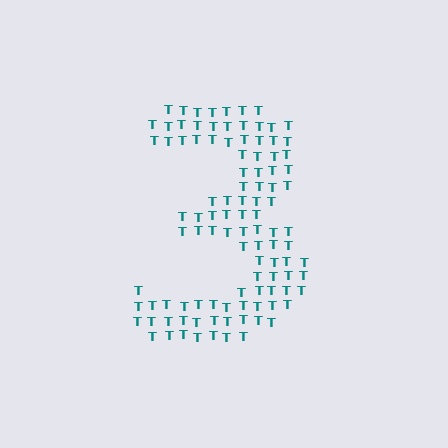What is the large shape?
The large shape is the digit 3.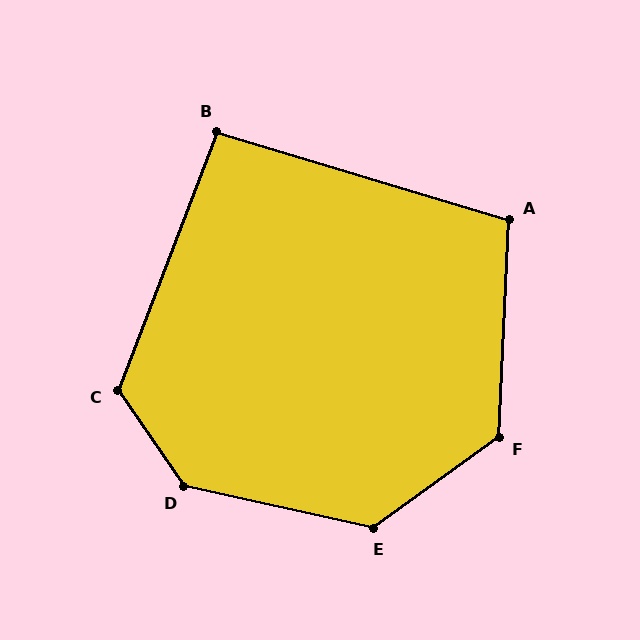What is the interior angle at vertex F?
Approximately 128 degrees (obtuse).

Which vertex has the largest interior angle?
D, at approximately 137 degrees.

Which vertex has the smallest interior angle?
B, at approximately 94 degrees.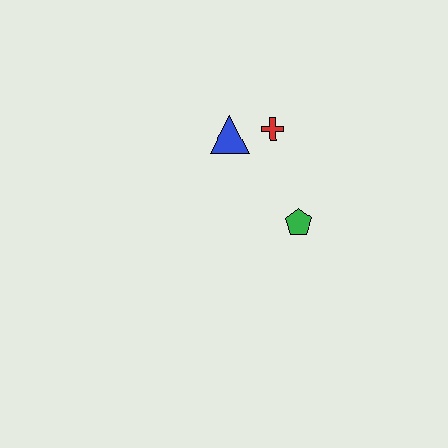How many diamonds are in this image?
There are no diamonds.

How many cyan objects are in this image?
There are no cyan objects.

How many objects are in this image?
There are 3 objects.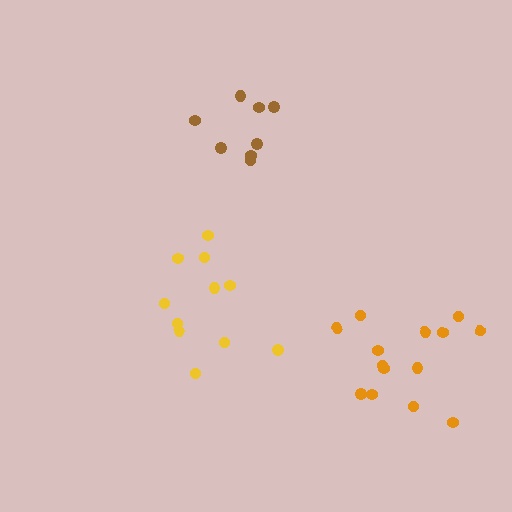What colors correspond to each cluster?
The clusters are colored: yellow, brown, orange.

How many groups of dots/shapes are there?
There are 3 groups.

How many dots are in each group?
Group 1: 11 dots, Group 2: 8 dots, Group 3: 14 dots (33 total).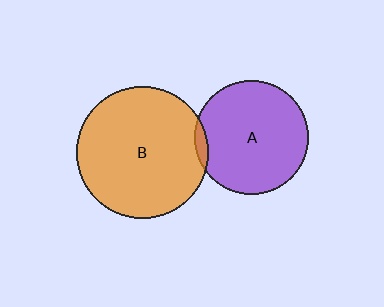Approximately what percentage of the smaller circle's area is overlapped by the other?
Approximately 5%.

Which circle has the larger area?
Circle B (orange).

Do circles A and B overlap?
Yes.